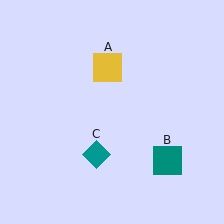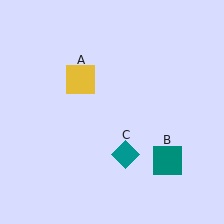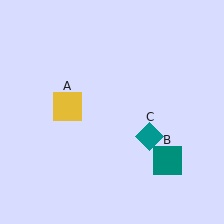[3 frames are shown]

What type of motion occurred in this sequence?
The yellow square (object A), teal diamond (object C) rotated counterclockwise around the center of the scene.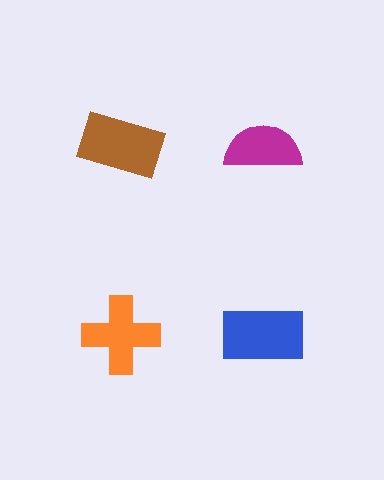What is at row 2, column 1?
An orange cross.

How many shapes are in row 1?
2 shapes.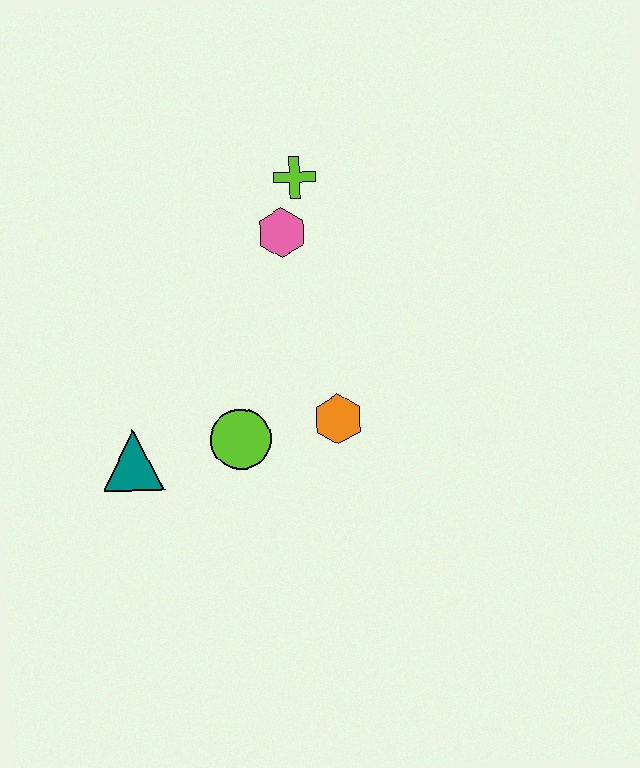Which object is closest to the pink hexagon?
The lime cross is closest to the pink hexagon.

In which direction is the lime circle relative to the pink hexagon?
The lime circle is below the pink hexagon.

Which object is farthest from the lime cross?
The teal triangle is farthest from the lime cross.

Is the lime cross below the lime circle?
No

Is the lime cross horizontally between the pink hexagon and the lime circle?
No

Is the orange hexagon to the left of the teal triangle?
No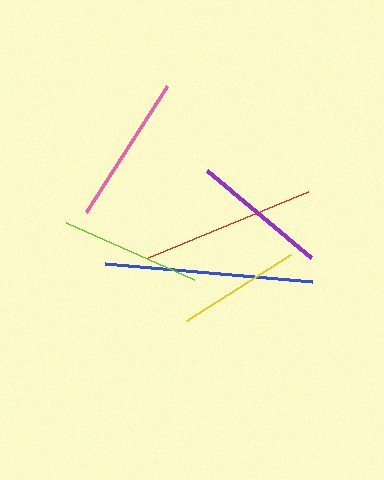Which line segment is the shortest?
The yellow line is the shortest at approximately 123 pixels.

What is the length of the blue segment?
The blue segment is approximately 207 pixels long.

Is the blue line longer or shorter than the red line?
The blue line is longer than the red line.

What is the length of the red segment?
The red segment is approximately 173 pixels long.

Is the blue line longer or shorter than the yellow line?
The blue line is longer than the yellow line.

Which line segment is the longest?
The blue line is the longest at approximately 207 pixels.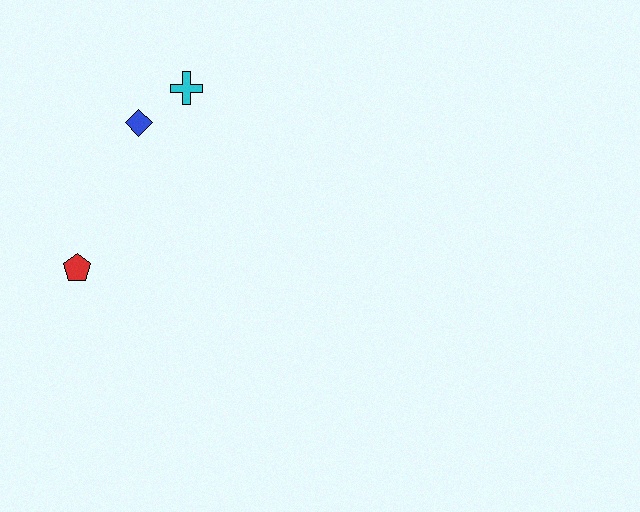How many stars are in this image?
There are no stars.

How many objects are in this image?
There are 3 objects.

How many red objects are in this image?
There is 1 red object.